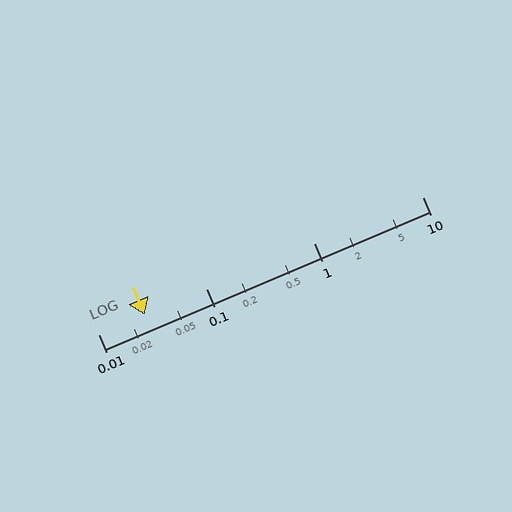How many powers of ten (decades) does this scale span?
The scale spans 3 decades, from 0.01 to 10.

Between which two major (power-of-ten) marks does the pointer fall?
The pointer is between 0.01 and 0.1.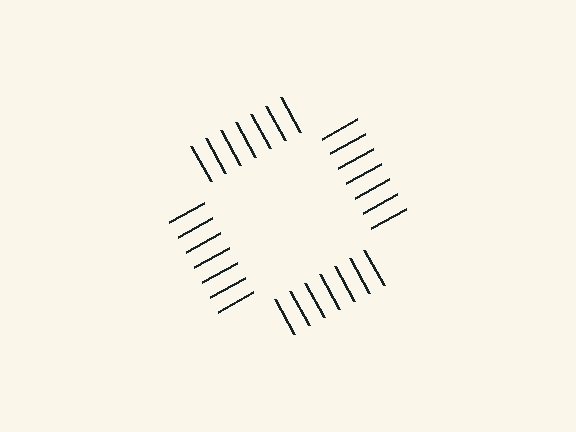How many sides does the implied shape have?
4 sides — the line-ends trace a square.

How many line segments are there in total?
28 — 7 along each of the 4 edges.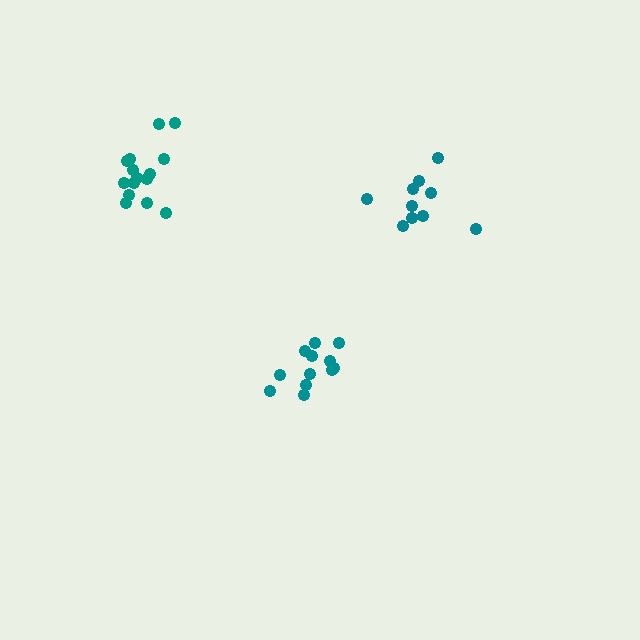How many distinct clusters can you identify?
There are 3 distinct clusters.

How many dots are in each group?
Group 1: 10 dots, Group 2: 12 dots, Group 3: 15 dots (37 total).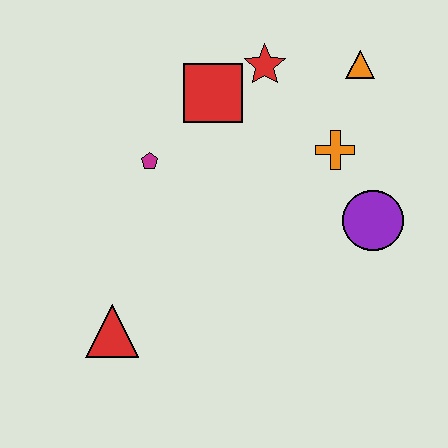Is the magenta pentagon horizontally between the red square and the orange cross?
No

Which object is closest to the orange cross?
The purple circle is closest to the orange cross.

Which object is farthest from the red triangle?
The orange triangle is farthest from the red triangle.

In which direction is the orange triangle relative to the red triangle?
The orange triangle is above the red triangle.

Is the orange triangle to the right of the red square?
Yes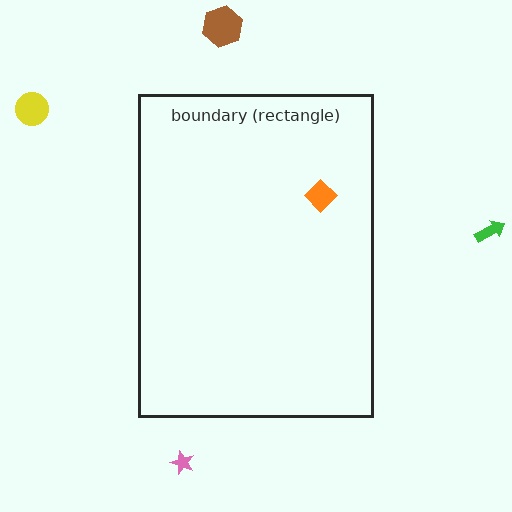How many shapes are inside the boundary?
1 inside, 4 outside.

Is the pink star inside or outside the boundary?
Outside.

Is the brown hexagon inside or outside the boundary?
Outside.